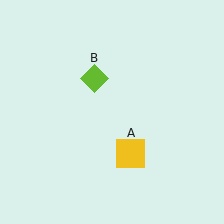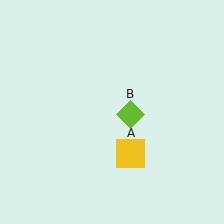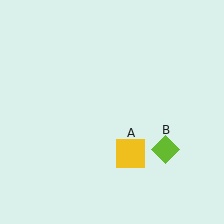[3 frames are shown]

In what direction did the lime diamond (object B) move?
The lime diamond (object B) moved down and to the right.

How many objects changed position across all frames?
1 object changed position: lime diamond (object B).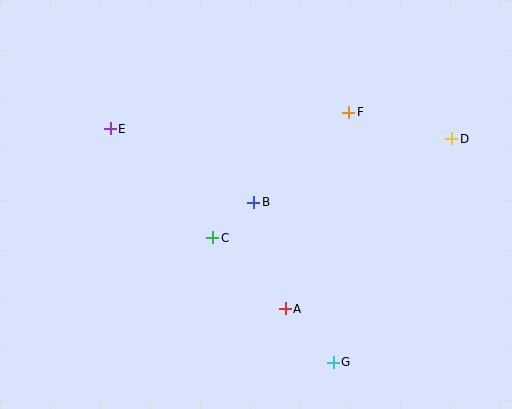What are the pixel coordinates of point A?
Point A is at (285, 309).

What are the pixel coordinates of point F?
Point F is at (349, 112).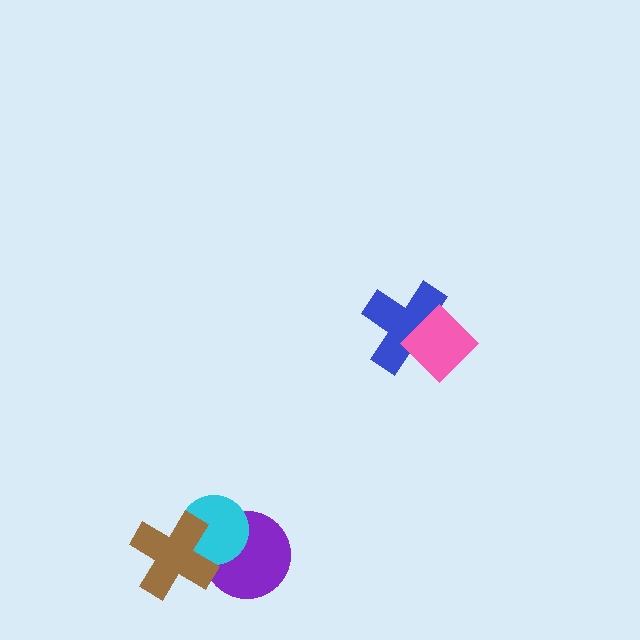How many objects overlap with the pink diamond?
1 object overlaps with the pink diamond.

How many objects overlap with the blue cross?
1 object overlaps with the blue cross.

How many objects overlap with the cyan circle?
2 objects overlap with the cyan circle.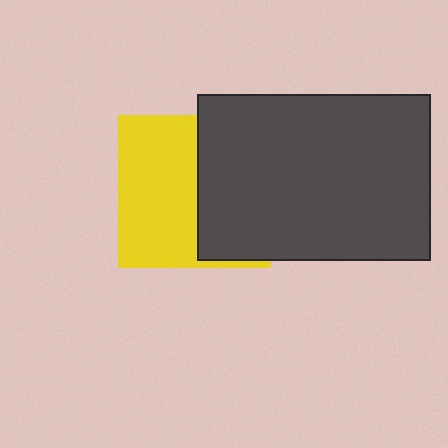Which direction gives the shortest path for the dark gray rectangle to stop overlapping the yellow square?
Moving right gives the shortest separation.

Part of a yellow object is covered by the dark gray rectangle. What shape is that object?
It is a square.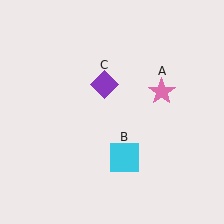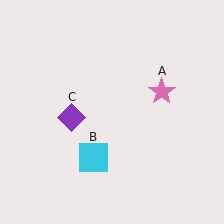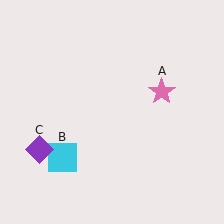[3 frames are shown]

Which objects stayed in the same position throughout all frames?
Pink star (object A) remained stationary.